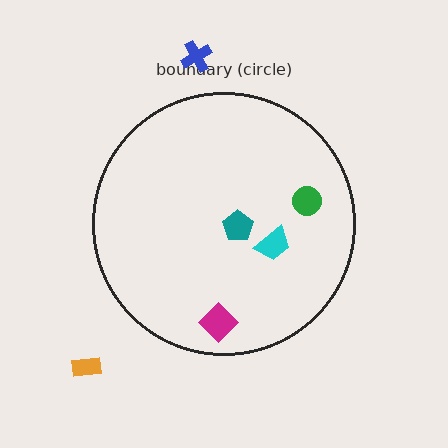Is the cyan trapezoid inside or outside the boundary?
Inside.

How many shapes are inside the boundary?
4 inside, 2 outside.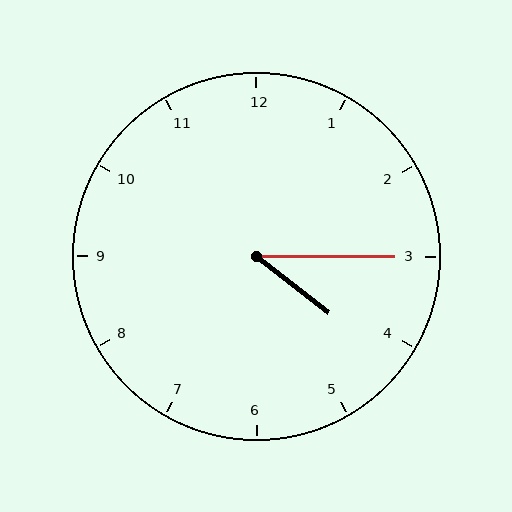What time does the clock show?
4:15.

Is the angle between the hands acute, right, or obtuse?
It is acute.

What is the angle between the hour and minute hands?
Approximately 38 degrees.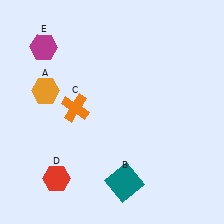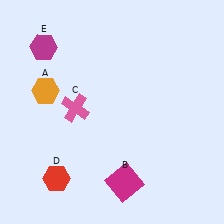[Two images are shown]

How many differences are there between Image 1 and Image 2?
There are 2 differences between the two images.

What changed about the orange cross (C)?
In Image 1, C is orange. In Image 2, it changed to pink.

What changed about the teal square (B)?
In Image 1, B is teal. In Image 2, it changed to magenta.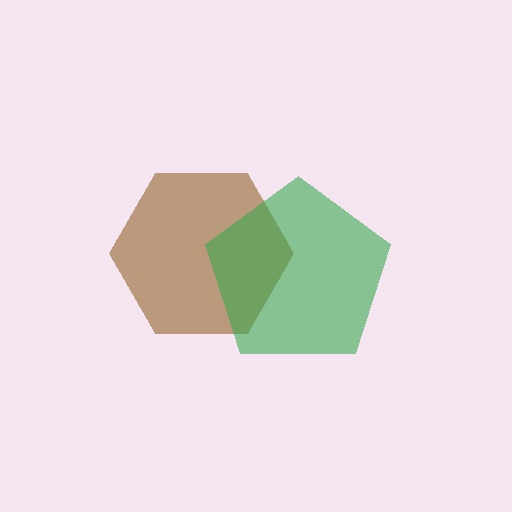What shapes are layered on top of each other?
The layered shapes are: a brown hexagon, a green pentagon.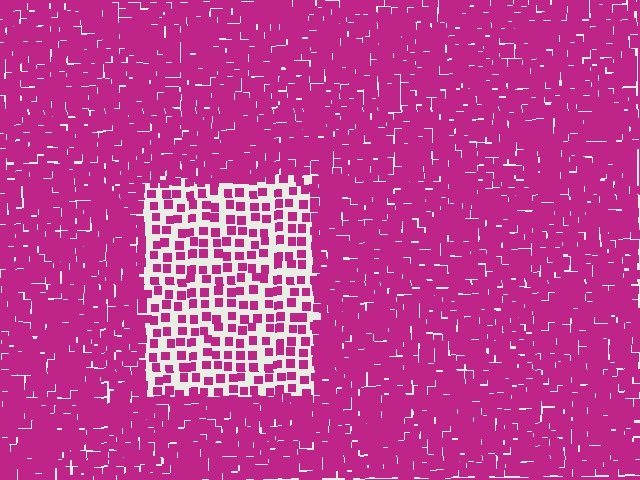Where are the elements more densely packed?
The elements are more densely packed outside the rectangle boundary.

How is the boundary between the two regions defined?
The boundary is defined by a change in element density (approximately 2.7x ratio). All elements are the same color, size, and shape.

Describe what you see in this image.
The image contains small magenta elements arranged at two different densities. A rectangle-shaped region is visible where the elements are less densely packed than the surrounding area.